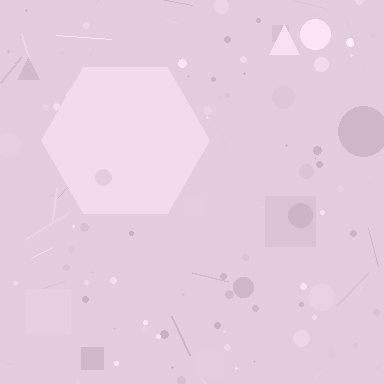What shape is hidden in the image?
A hexagon is hidden in the image.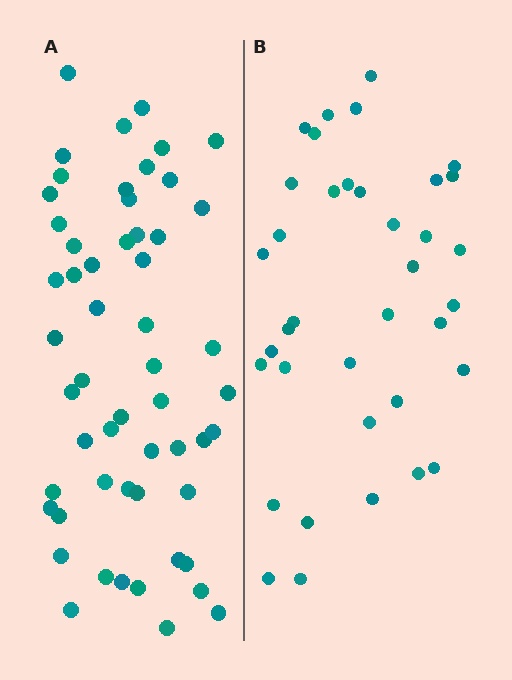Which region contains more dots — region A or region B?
Region A (the left region) has more dots.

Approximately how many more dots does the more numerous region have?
Region A has approximately 20 more dots than region B.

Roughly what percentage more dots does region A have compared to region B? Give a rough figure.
About 50% more.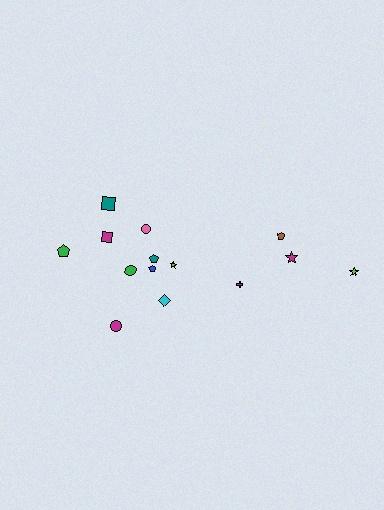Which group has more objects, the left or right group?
The left group.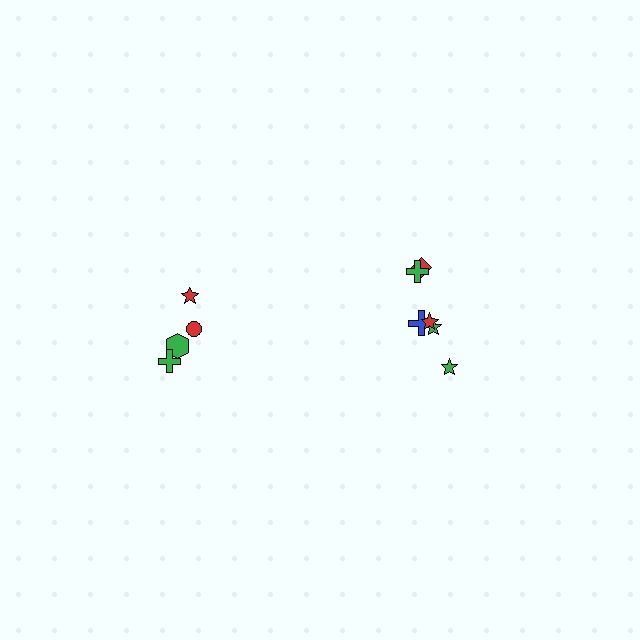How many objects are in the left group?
There are 4 objects.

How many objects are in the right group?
There are 6 objects.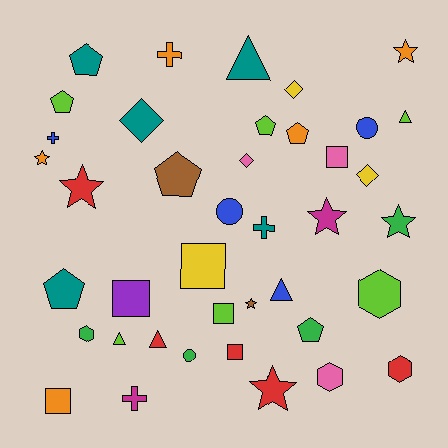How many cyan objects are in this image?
There are no cyan objects.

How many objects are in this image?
There are 40 objects.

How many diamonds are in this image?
There are 4 diamonds.